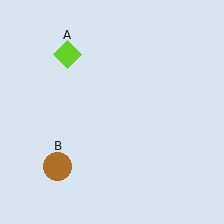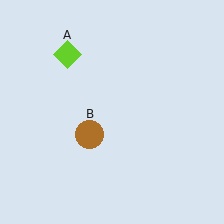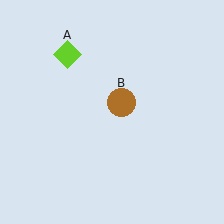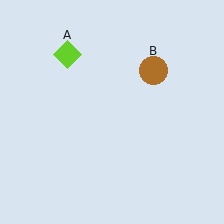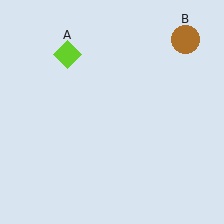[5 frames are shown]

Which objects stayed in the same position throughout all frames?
Lime diamond (object A) remained stationary.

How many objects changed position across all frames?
1 object changed position: brown circle (object B).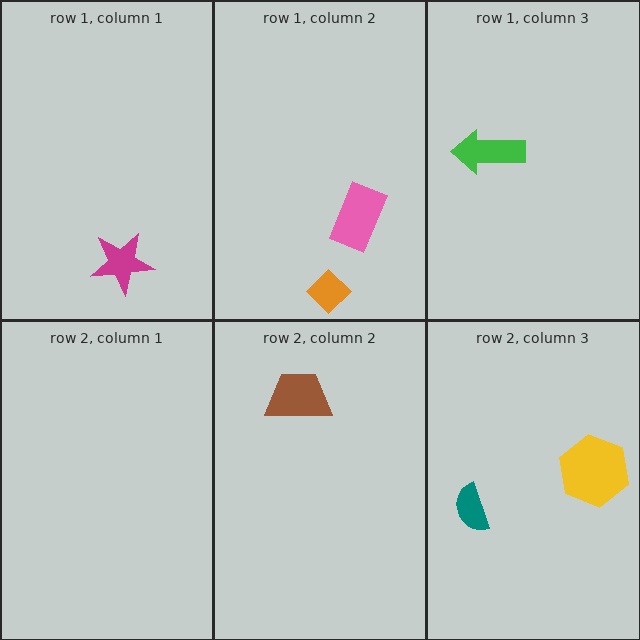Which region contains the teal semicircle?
The row 2, column 3 region.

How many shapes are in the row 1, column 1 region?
1.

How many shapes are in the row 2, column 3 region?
2.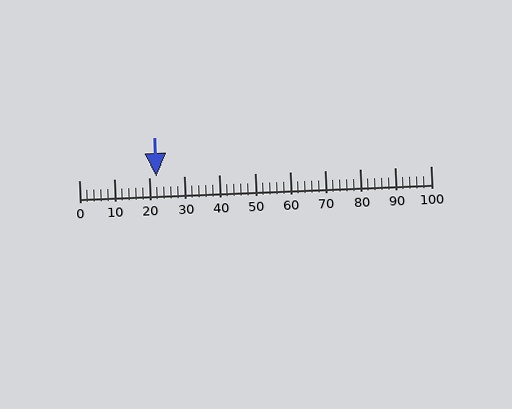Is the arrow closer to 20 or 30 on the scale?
The arrow is closer to 20.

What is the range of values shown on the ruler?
The ruler shows values from 0 to 100.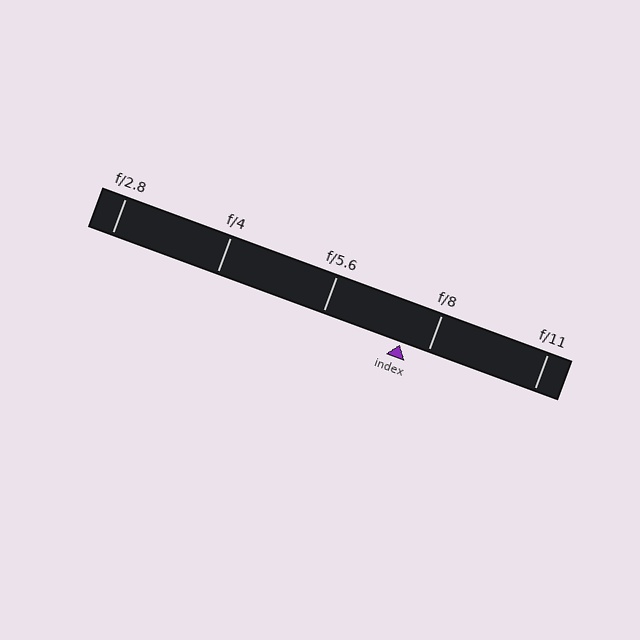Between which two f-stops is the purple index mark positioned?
The index mark is between f/5.6 and f/8.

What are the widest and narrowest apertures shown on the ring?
The widest aperture shown is f/2.8 and the narrowest is f/11.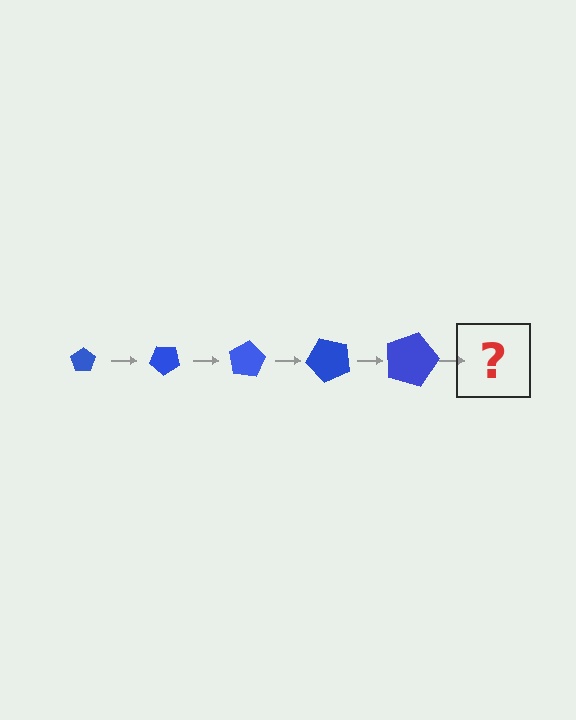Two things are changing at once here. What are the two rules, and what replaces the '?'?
The two rules are that the pentagon grows larger each step and it rotates 40 degrees each step. The '?' should be a pentagon, larger than the previous one and rotated 200 degrees from the start.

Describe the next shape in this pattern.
It should be a pentagon, larger than the previous one and rotated 200 degrees from the start.